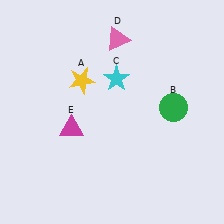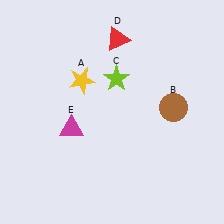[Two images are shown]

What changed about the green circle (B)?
In Image 1, B is green. In Image 2, it changed to brown.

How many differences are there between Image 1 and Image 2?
There are 3 differences between the two images.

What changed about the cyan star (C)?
In Image 1, C is cyan. In Image 2, it changed to lime.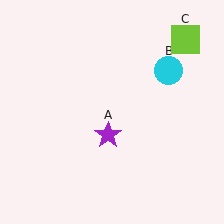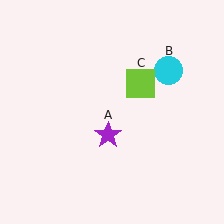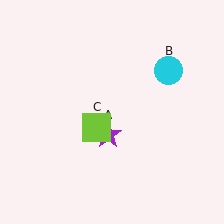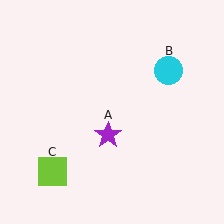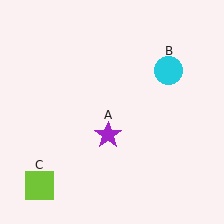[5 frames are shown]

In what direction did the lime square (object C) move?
The lime square (object C) moved down and to the left.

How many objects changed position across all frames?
1 object changed position: lime square (object C).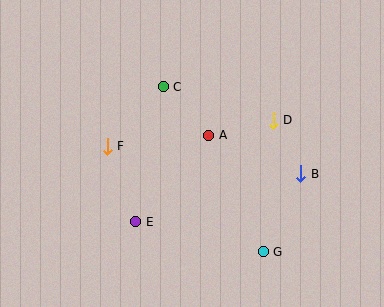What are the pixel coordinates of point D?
Point D is at (273, 120).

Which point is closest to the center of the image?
Point A at (209, 135) is closest to the center.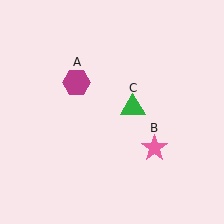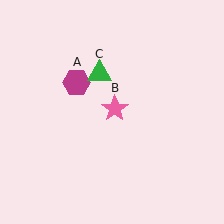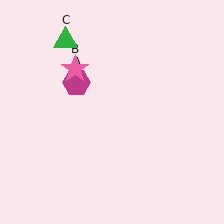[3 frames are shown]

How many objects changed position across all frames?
2 objects changed position: pink star (object B), green triangle (object C).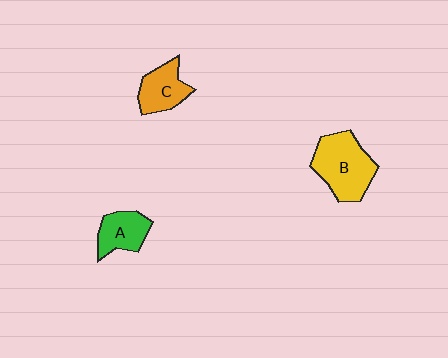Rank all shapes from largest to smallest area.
From largest to smallest: B (yellow), C (orange), A (green).